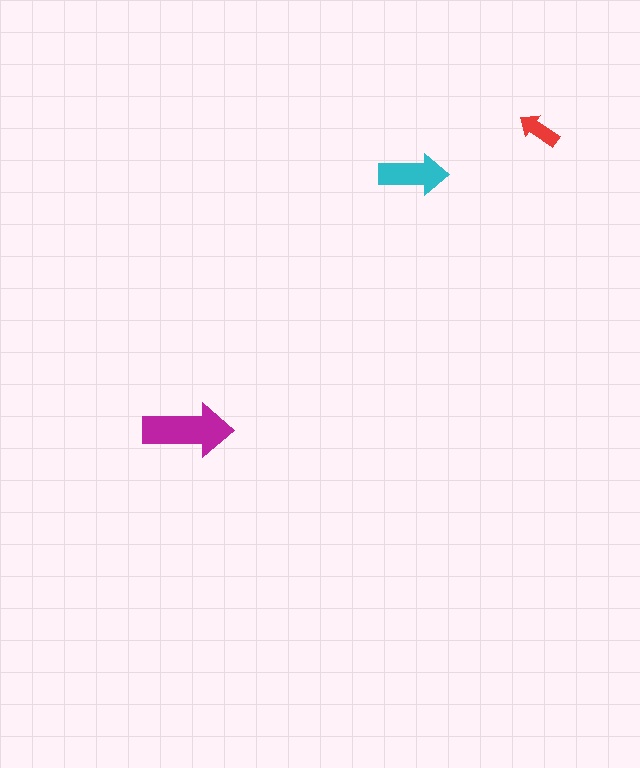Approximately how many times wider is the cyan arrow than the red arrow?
About 1.5 times wider.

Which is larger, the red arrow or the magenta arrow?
The magenta one.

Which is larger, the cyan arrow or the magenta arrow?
The magenta one.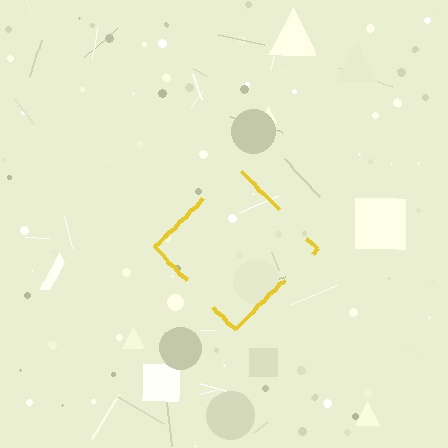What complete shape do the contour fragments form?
The contour fragments form a diamond.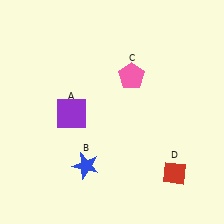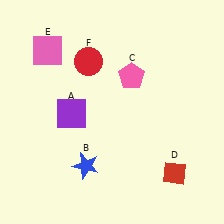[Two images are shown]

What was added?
A pink square (E), a red circle (F) were added in Image 2.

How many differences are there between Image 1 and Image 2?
There are 2 differences between the two images.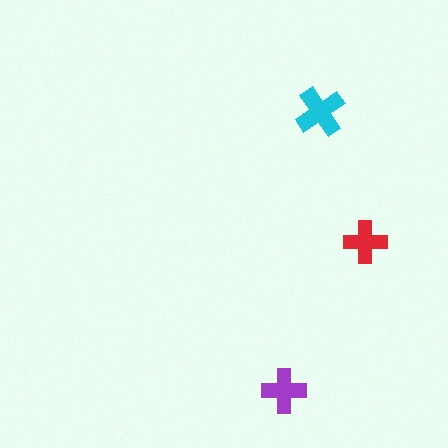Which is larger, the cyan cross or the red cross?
The cyan one.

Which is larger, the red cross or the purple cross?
The purple one.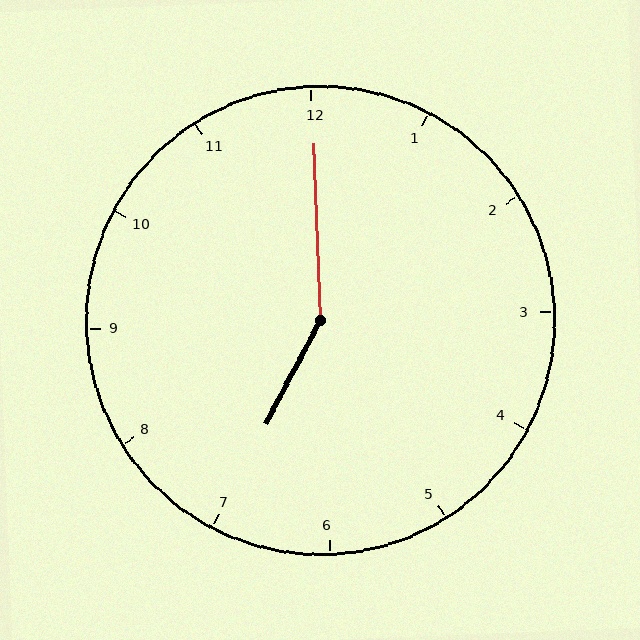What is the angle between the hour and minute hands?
Approximately 150 degrees.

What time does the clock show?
7:00.